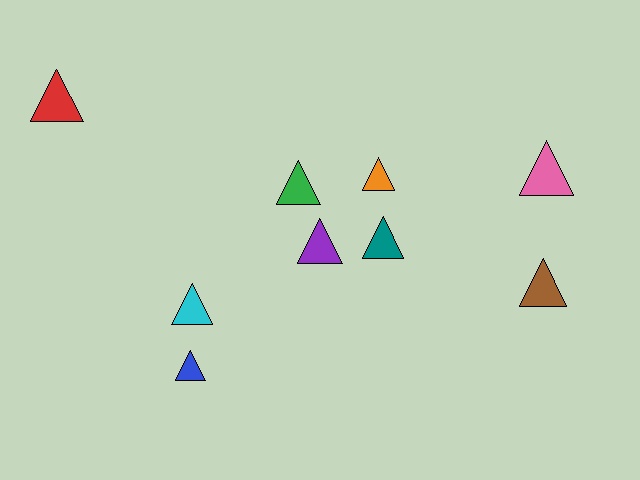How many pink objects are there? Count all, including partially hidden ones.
There is 1 pink object.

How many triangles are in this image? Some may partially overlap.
There are 9 triangles.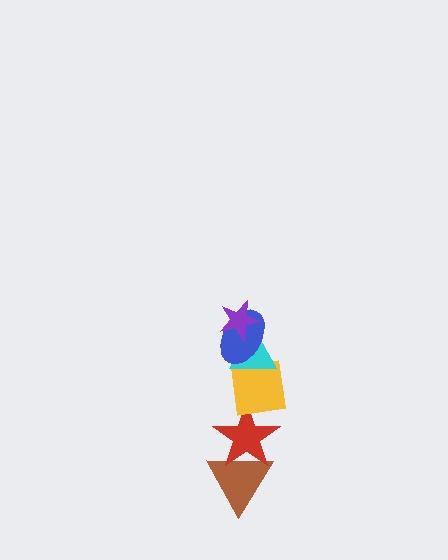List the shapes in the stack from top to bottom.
From top to bottom: the purple star, the blue ellipse, the cyan triangle, the yellow square, the red star, the brown triangle.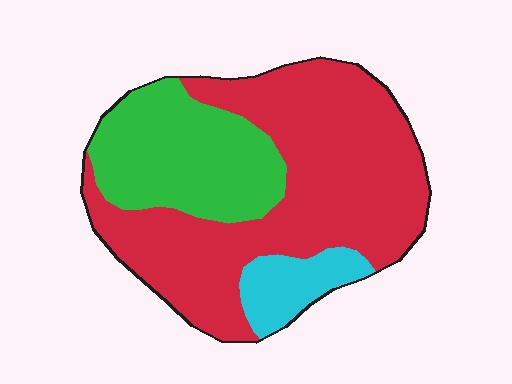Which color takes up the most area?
Red, at roughly 60%.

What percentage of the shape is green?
Green covers 28% of the shape.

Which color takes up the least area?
Cyan, at roughly 10%.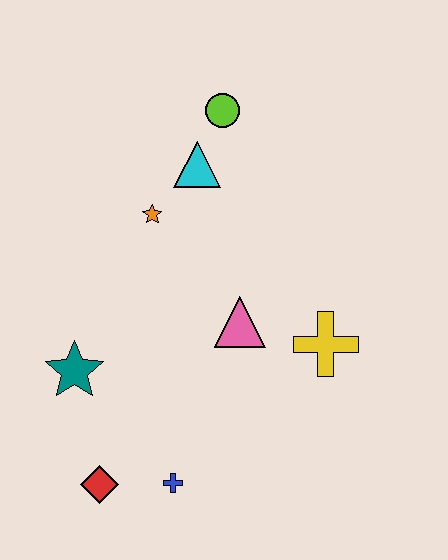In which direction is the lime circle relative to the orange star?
The lime circle is above the orange star.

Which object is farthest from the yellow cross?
The red diamond is farthest from the yellow cross.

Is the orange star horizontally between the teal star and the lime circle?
Yes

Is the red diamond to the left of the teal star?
No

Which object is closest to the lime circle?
The cyan triangle is closest to the lime circle.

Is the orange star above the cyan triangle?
No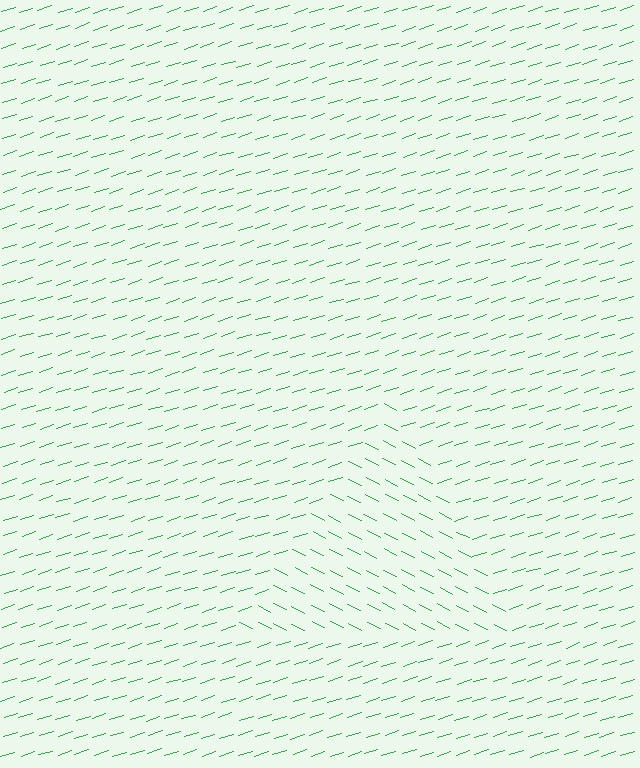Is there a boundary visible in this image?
Yes, there is a texture boundary formed by a change in line orientation.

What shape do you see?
I see a triangle.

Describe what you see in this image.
The image is filled with small green line segments. A triangle region in the image has lines oriented differently from the surrounding lines, creating a visible texture boundary.